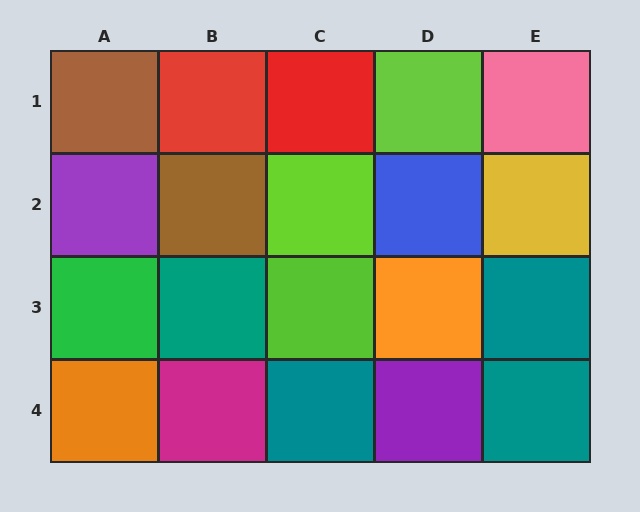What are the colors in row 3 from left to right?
Green, teal, lime, orange, teal.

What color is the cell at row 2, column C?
Lime.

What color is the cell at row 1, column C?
Red.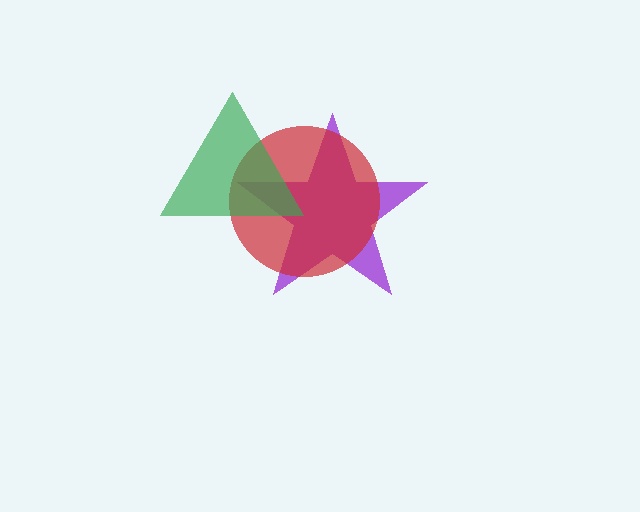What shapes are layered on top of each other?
The layered shapes are: a purple star, a red circle, a green triangle.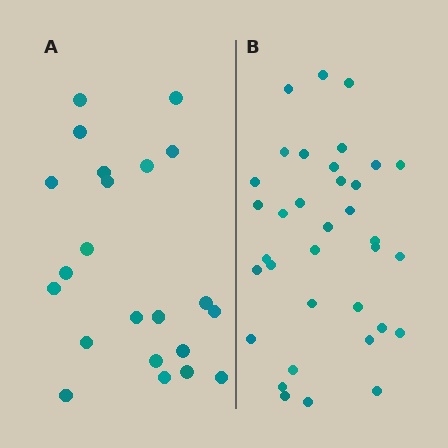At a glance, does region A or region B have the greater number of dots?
Region B (the right region) has more dots.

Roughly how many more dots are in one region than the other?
Region B has approximately 15 more dots than region A.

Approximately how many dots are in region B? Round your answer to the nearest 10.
About 40 dots. (The exact count is 35, which rounds to 40.)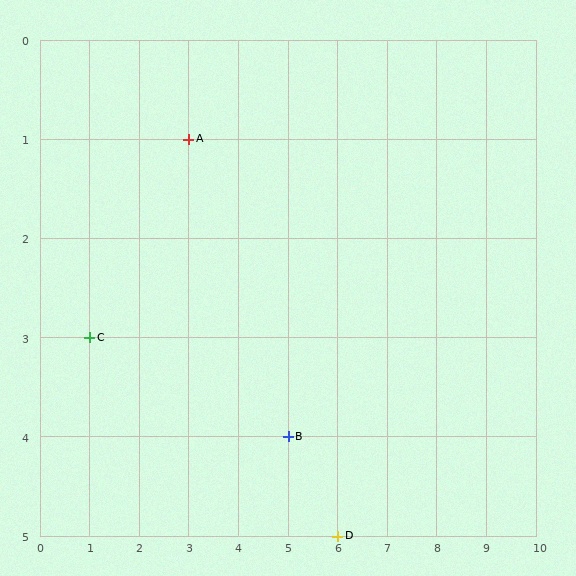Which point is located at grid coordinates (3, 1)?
Point A is at (3, 1).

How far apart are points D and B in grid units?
Points D and B are 1 column and 1 row apart (about 1.4 grid units diagonally).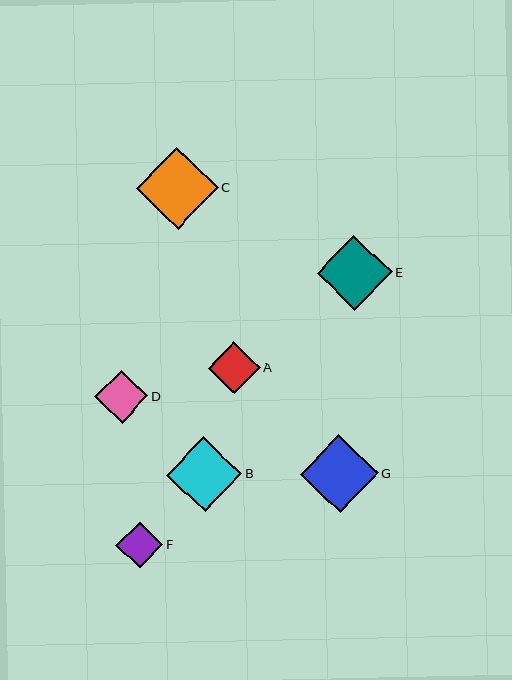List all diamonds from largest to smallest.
From largest to smallest: C, G, E, B, D, A, F.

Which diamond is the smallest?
Diamond F is the smallest with a size of approximately 47 pixels.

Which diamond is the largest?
Diamond C is the largest with a size of approximately 82 pixels.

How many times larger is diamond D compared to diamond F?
Diamond D is approximately 1.1 times the size of diamond F.